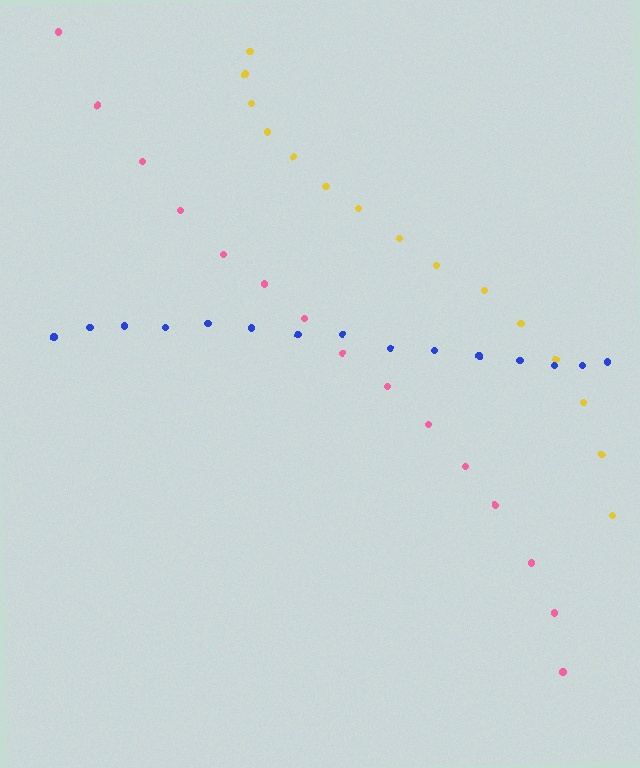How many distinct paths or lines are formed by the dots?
There are 3 distinct paths.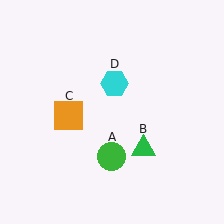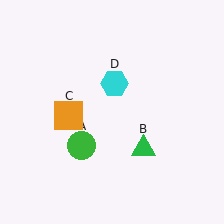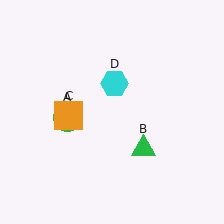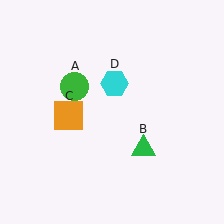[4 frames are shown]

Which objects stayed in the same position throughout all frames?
Green triangle (object B) and orange square (object C) and cyan hexagon (object D) remained stationary.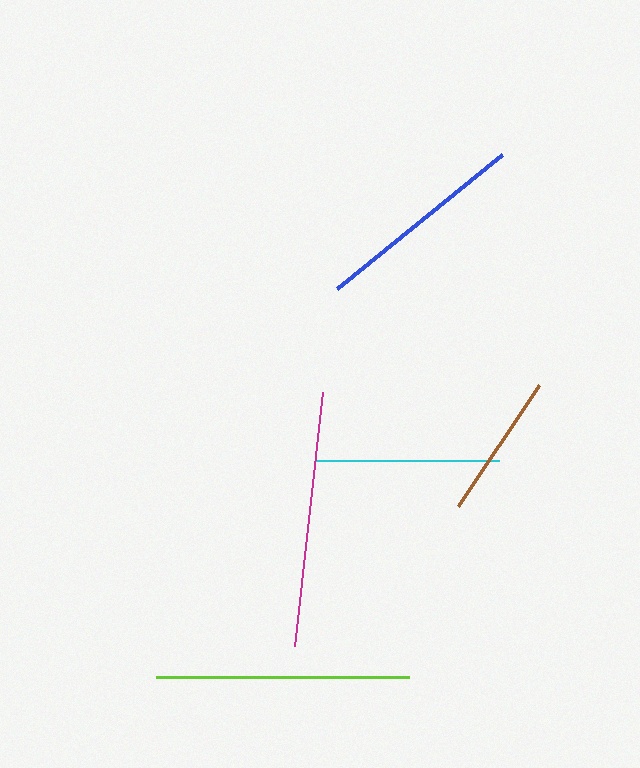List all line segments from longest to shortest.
From longest to shortest: magenta, lime, blue, cyan, brown.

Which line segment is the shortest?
The brown line is the shortest at approximately 145 pixels.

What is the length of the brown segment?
The brown segment is approximately 145 pixels long.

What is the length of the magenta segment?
The magenta segment is approximately 256 pixels long.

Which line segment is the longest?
The magenta line is the longest at approximately 256 pixels.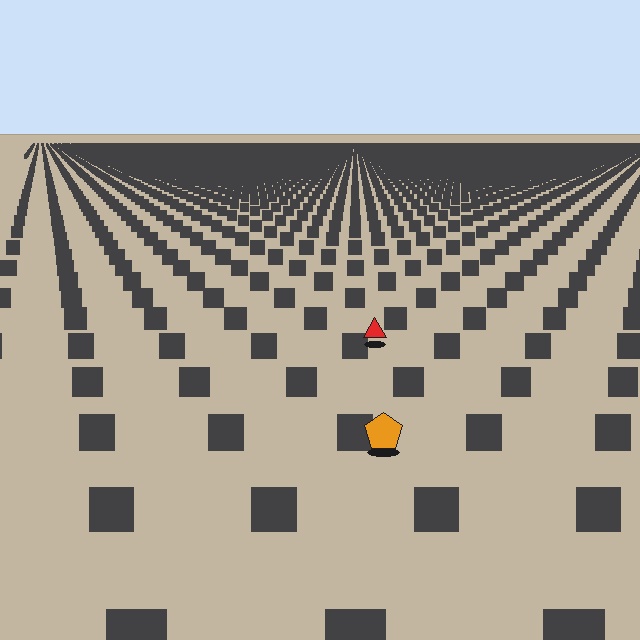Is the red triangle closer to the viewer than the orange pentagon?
No. The orange pentagon is closer — you can tell from the texture gradient: the ground texture is coarser near it.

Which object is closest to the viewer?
The orange pentagon is closest. The texture marks near it are larger and more spread out.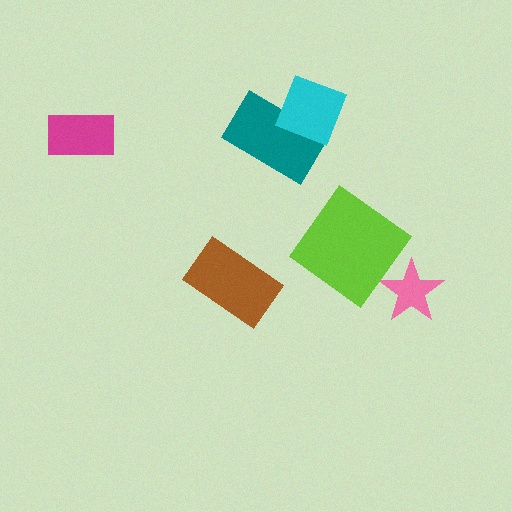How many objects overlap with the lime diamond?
0 objects overlap with the lime diamond.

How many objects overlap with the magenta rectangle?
0 objects overlap with the magenta rectangle.